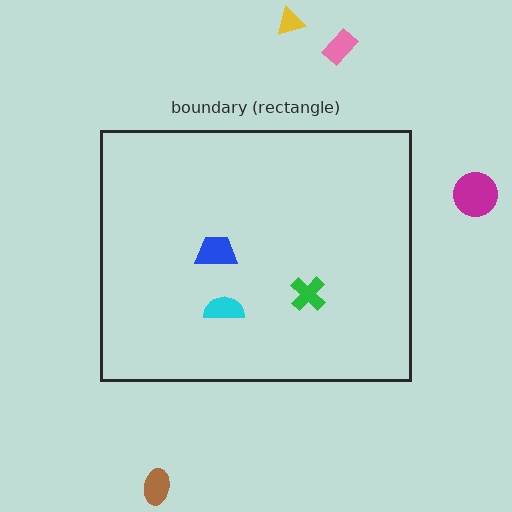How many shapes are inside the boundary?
3 inside, 4 outside.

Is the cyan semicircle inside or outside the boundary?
Inside.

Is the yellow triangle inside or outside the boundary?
Outside.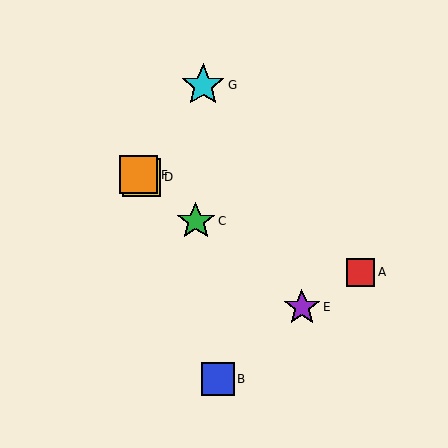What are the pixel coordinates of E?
Object E is at (302, 307).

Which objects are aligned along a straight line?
Objects C, D, E, F are aligned along a straight line.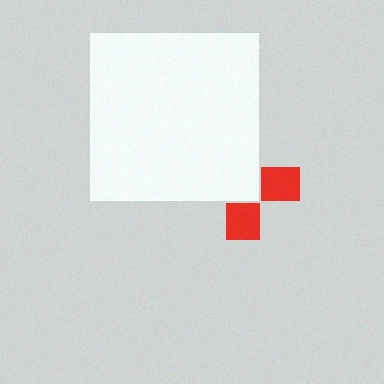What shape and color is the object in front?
The object in front is a white square.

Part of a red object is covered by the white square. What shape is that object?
It is a cross.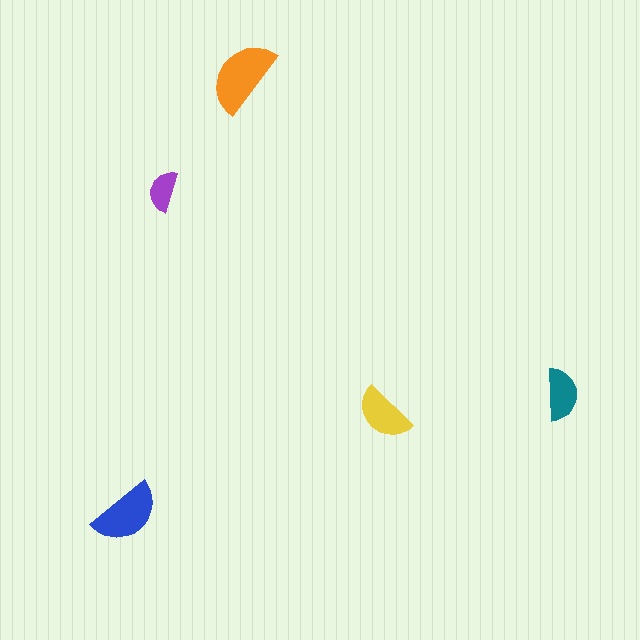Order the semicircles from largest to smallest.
the orange one, the blue one, the yellow one, the teal one, the purple one.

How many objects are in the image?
There are 5 objects in the image.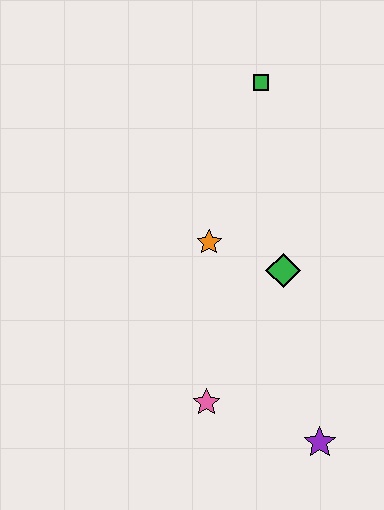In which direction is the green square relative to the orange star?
The green square is above the orange star.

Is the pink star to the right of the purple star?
No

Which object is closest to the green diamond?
The orange star is closest to the green diamond.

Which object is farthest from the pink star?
The green square is farthest from the pink star.